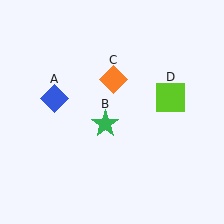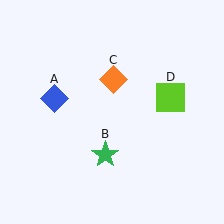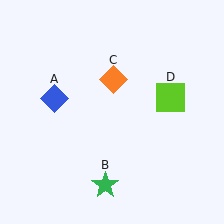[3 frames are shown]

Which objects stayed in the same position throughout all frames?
Blue diamond (object A) and orange diamond (object C) and lime square (object D) remained stationary.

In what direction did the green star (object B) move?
The green star (object B) moved down.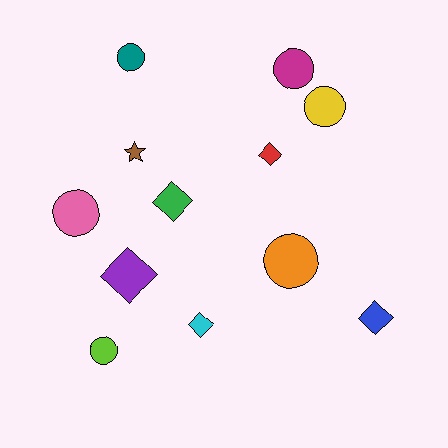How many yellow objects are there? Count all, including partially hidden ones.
There is 1 yellow object.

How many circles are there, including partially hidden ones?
There are 6 circles.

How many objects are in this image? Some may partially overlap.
There are 12 objects.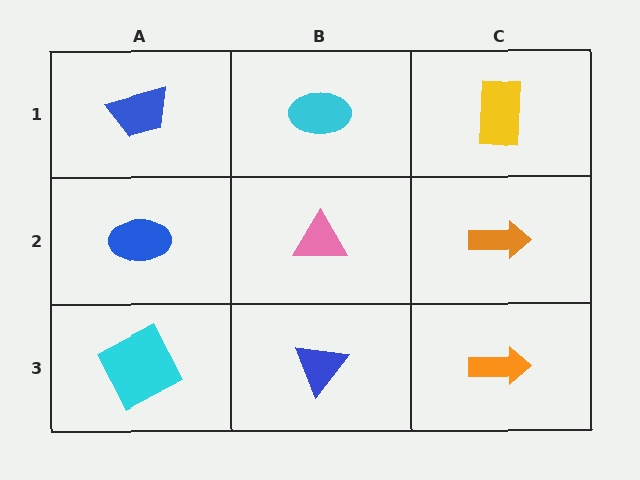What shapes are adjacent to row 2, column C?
A yellow rectangle (row 1, column C), an orange arrow (row 3, column C), a pink triangle (row 2, column B).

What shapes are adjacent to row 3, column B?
A pink triangle (row 2, column B), a cyan square (row 3, column A), an orange arrow (row 3, column C).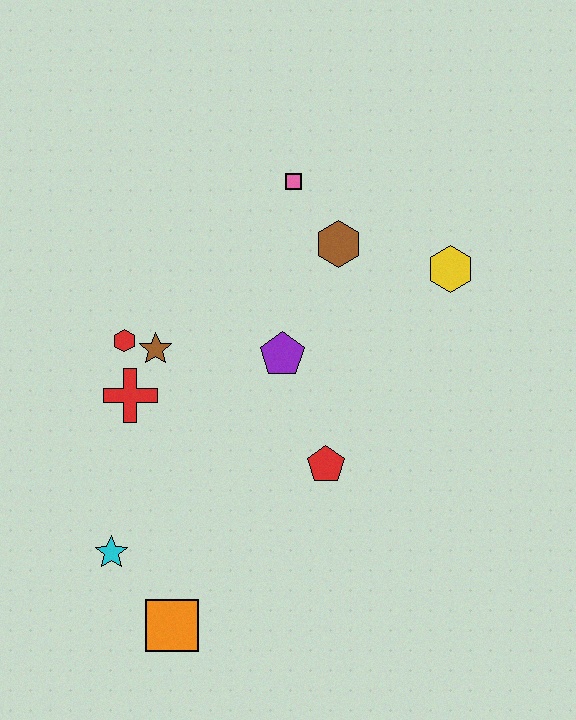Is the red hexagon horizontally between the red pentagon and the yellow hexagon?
No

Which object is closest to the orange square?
The cyan star is closest to the orange square.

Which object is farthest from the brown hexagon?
The orange square is farthest from the brown hexagon.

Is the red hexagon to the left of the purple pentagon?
Yes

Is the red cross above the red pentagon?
Yes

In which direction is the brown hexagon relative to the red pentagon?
The brown hexagon is above the red pentagon.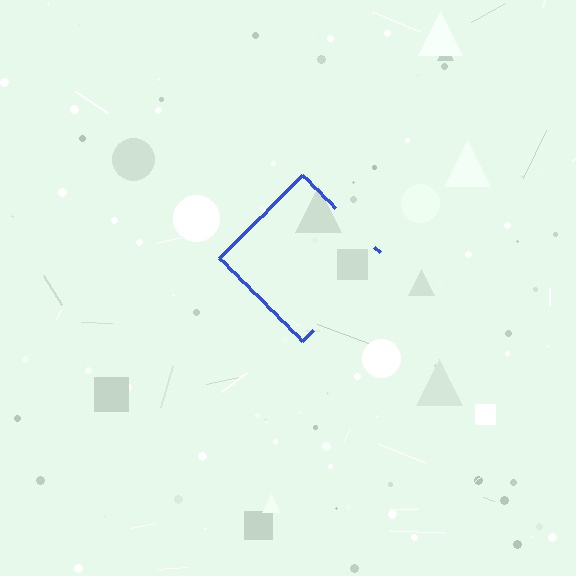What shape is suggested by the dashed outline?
The dashed outline suggests a diamond.